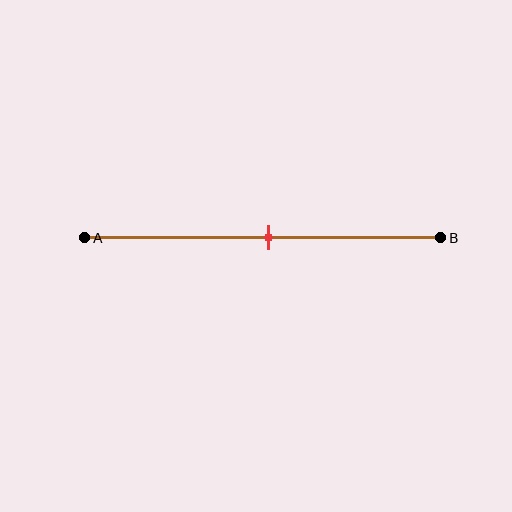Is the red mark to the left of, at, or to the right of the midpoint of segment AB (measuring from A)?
The red mark is approximately at the midpoint of segment AB.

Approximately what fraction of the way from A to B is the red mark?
The red mark is approximately 50% of the way from A to B.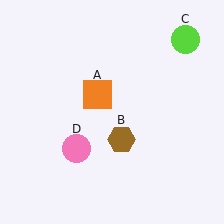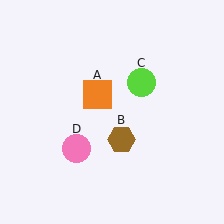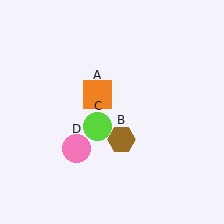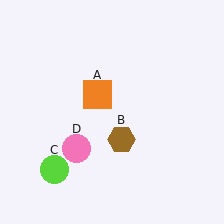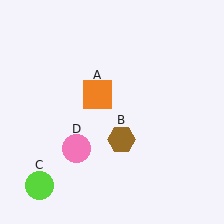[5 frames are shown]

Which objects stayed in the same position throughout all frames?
Orange square (object A) and brown hexagon (object B) and pink circle (object D) remained stationary.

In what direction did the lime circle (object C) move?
The lime circle (object C) moved down and to the left.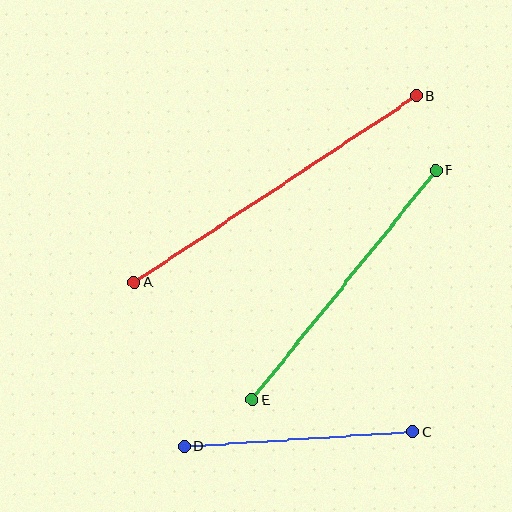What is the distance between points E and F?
The distance is approximately 294 pixels.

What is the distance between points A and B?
The distance is approximately 338 pixels.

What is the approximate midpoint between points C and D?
The midpoint is at approximately (299, 439) pixels.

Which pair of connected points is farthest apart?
Points A and B are farthest apart.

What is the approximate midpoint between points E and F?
The midpoint is at approximately (344, 285) pixels.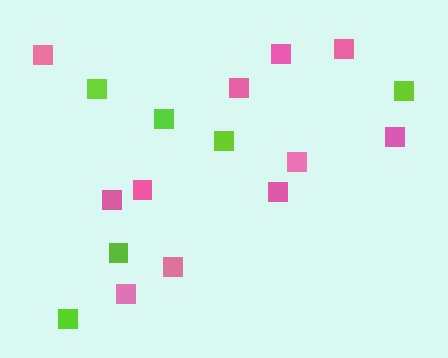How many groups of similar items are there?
There are 2 groups: one group of pink squares (11) and one group of lime squares (6).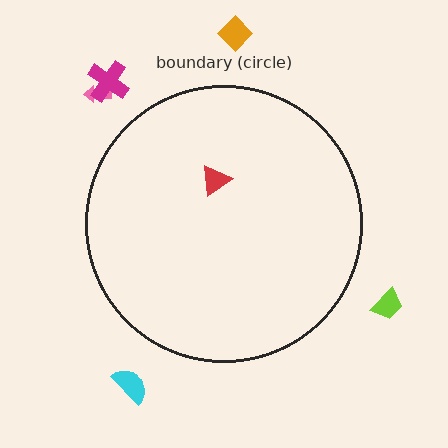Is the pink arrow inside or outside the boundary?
Outside.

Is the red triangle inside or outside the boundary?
Inside.